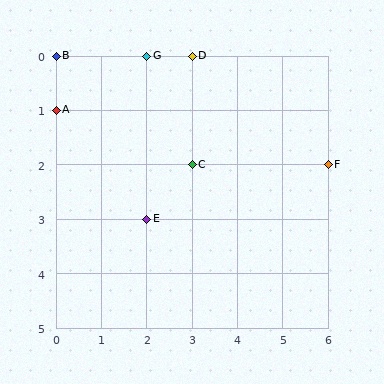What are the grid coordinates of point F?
Point F is at grid coordinates (6, 2).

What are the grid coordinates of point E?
Point E is at grid coordinates (2, 3).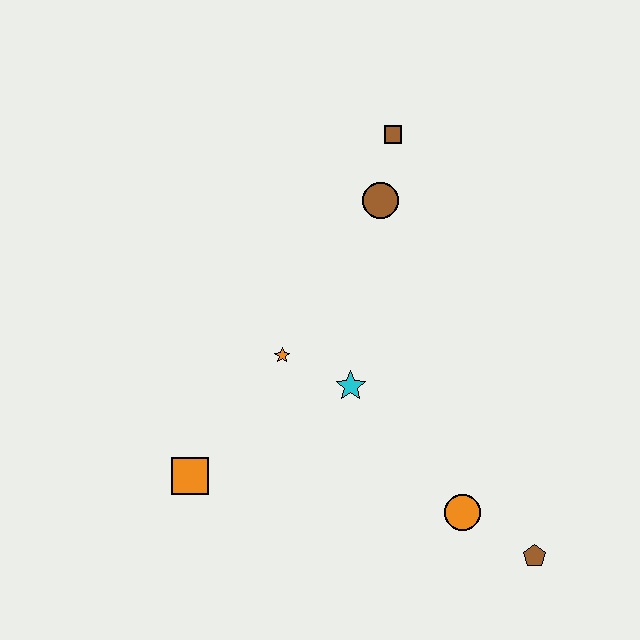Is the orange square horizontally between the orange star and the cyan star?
No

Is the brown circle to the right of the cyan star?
Yes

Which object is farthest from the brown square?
The brown pentagon is farthest from the brown square.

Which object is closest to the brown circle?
The brown square is closest to the brown circle.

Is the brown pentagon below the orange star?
Yes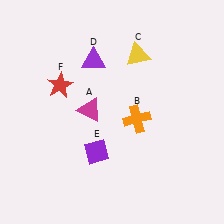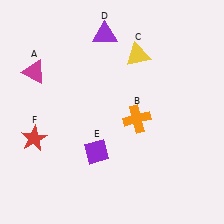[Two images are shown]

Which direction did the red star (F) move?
The red star (F) moved down.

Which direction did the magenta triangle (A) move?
The magenta triangle (A) moved left.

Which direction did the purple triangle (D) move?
The purple triangle (D) moved up.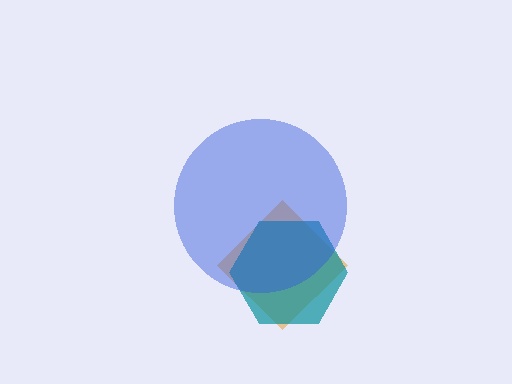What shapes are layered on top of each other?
The layered shapes are: an orange diamond, a teal hexagon, a blue circle.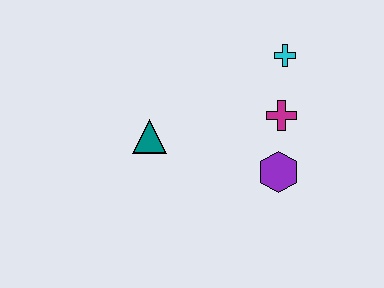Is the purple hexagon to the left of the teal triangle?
No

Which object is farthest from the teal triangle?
The cyan cross is farthest from the teal triangle.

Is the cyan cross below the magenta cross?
No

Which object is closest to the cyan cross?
The magenta cross is closest to the cyan cross.